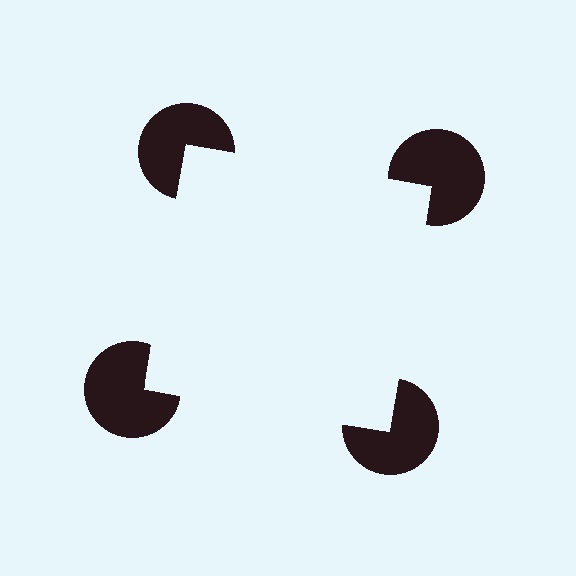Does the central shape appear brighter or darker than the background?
It typically appears slightly brighter than the background, even though no actual brightness change is drawn.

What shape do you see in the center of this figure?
An illusory square — its edges are inferred from the aligned wedge cuts in the pac-man discs, not physically drawn.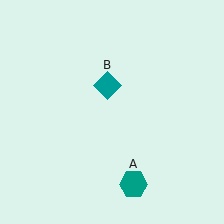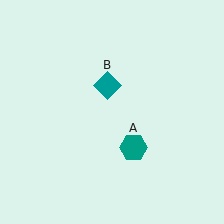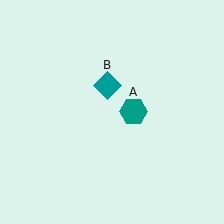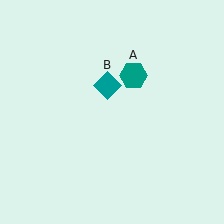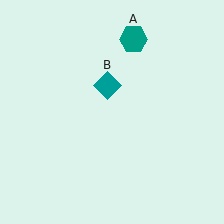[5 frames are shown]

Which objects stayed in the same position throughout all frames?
Teal diamond (object B) remained stationary.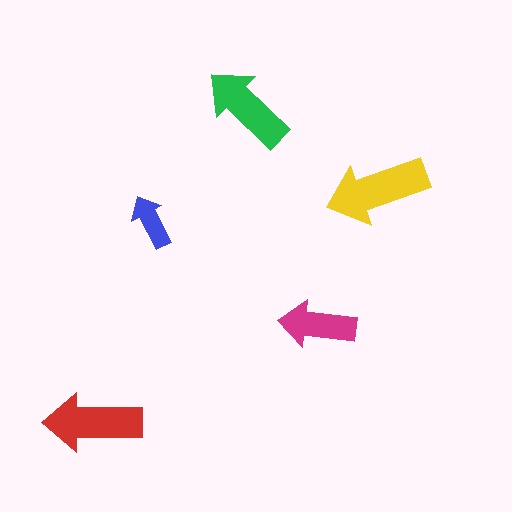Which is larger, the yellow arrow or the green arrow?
The yellow one.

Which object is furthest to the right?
The yellow arrow is rightmost.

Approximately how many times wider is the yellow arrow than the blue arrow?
About 2 times wider.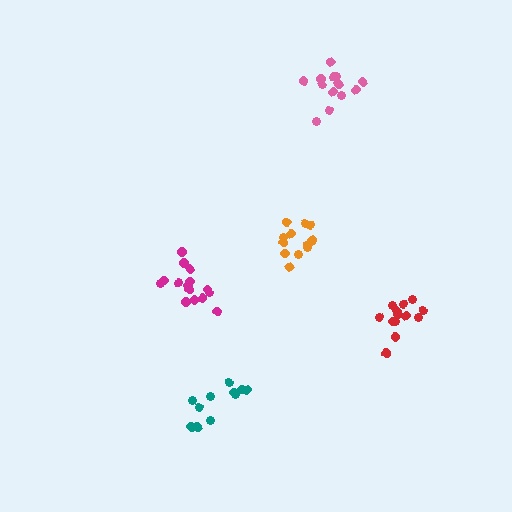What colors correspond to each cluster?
The clusters are colored: magenta, red, orange, pink, teal.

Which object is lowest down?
The teal cluster is bottommost.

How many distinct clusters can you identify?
There are 5 distinct clusters.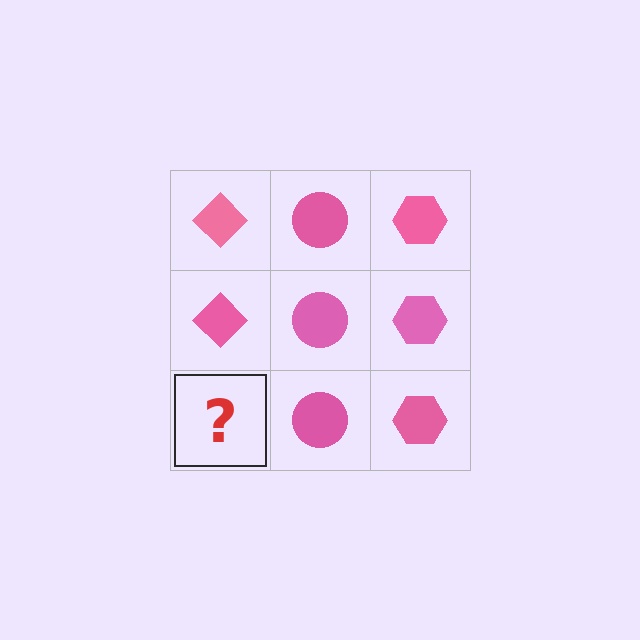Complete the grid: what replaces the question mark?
The question mark should be replaced with a pink diamond.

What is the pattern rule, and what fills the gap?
The rule is that each column has a consistent shape. The gap should be filled with a pink diamond.